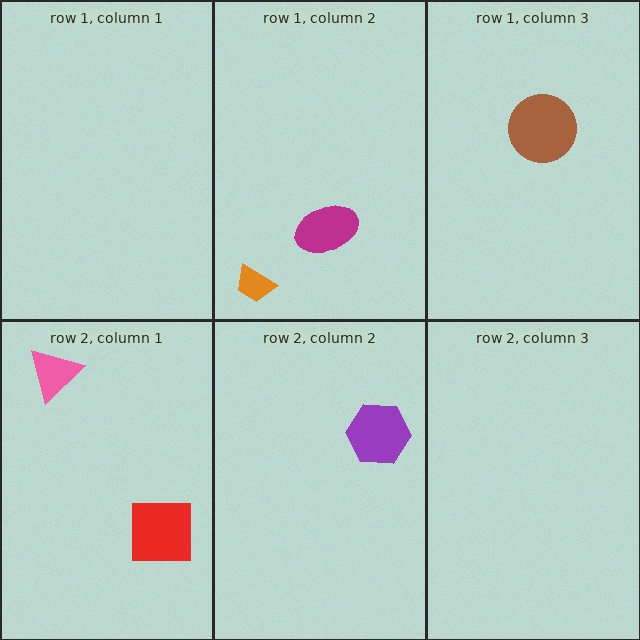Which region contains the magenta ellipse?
The row 1, column 2 region.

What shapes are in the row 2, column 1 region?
The red square, the pink triangle.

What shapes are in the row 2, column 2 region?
The purple hexagon.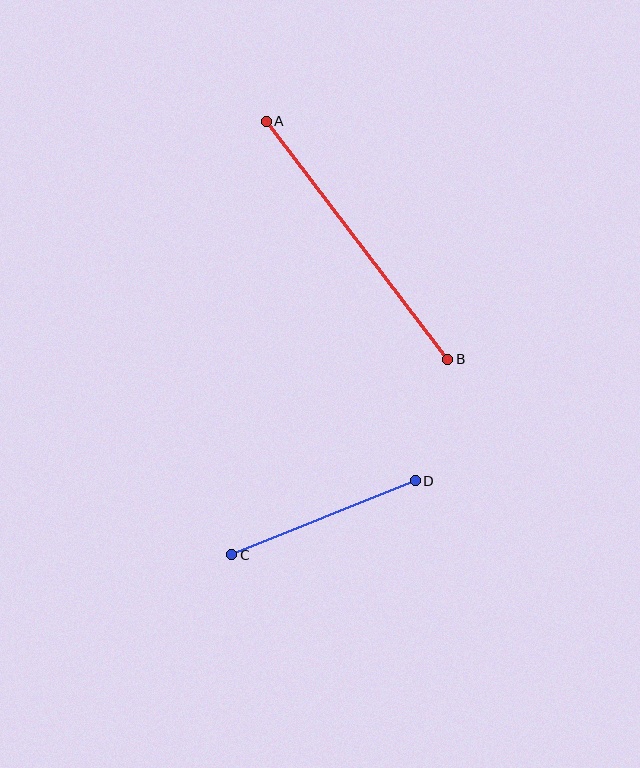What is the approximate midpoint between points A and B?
The midpoint is at approximately (357, 240) pixels.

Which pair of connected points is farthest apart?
Points A and B are farthest apart.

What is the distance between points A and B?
The distance is approximately 299 pixels.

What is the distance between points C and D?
The distance is approximately 198 pixels.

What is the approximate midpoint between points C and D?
The midpoint is at approximately (323, 518) pixels.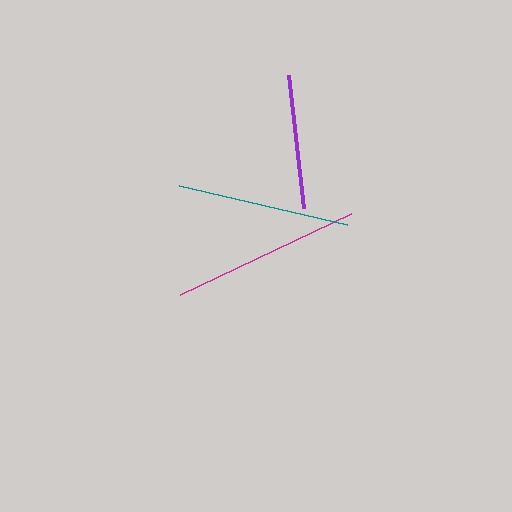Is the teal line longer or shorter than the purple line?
The teal line is longer than the purple line.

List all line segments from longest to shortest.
From longest to shortest: magenta, teal, purple.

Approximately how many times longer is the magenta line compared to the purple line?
The magenta line is approximately 1.4 times the length of the purple line.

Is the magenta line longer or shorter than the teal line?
The magenta line is longer than the teal line.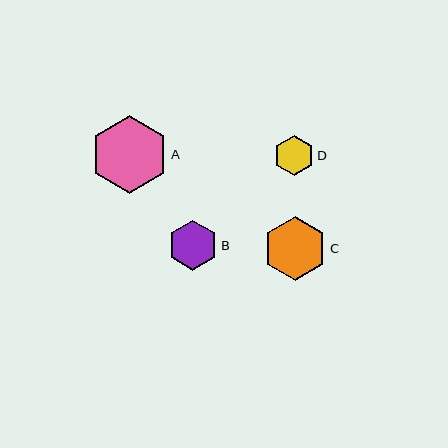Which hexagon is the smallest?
Hexagon D is the smallest with a size of approximately 40 pixels.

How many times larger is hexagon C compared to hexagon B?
Hexagon C is approximately 1.3 times the size of hexagon B.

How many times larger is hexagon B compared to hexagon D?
Hexagon B is approximately 1.2 times the size of hexagon D.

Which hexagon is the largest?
Hexagon A is the largest with a size of approximately 78 pixels.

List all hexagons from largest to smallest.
From largest to smallest: A, C, B, D.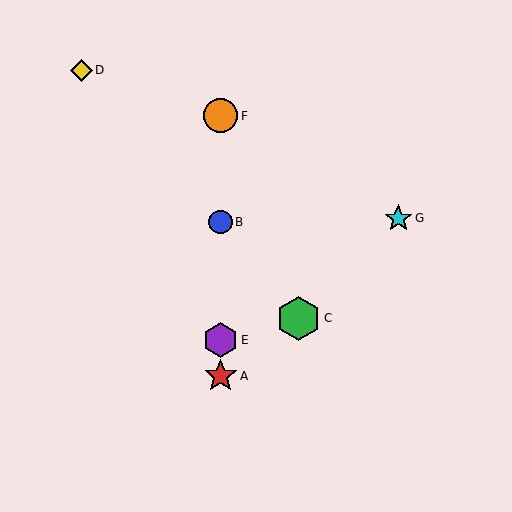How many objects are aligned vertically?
4 objects (A, B, E, F) are aligned vertically.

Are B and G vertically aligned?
No, B is at x≈221 and G is at x≈398.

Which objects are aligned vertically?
Objects A, B, E, F are aligned vertically.